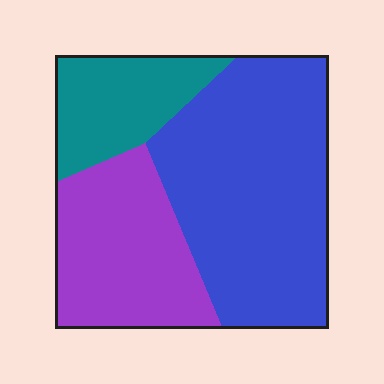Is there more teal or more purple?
Purple.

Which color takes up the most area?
Blue, at roughly 50%.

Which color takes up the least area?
Teal, at roughly 20%.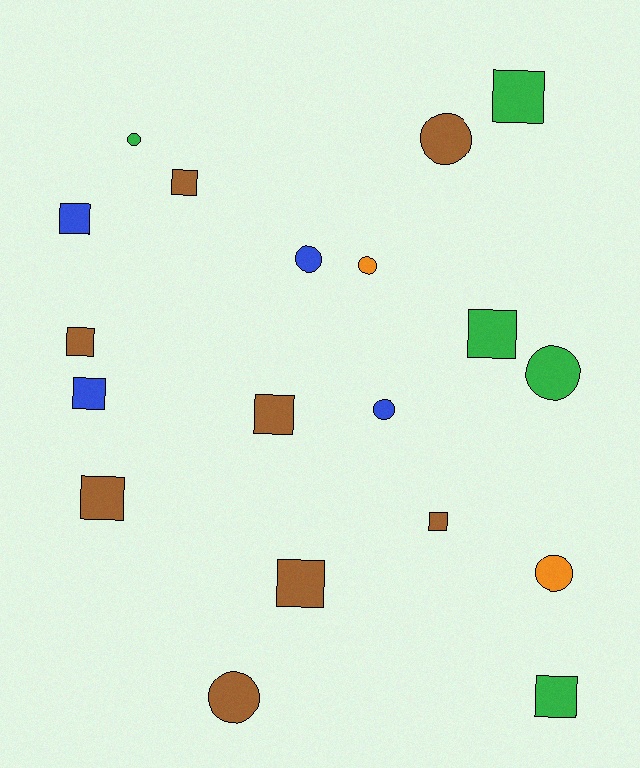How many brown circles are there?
There are 2 brown circles.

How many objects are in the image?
There are 19 objects.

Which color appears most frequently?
Brown, with 8 objects.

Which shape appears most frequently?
Square, with 11 objects.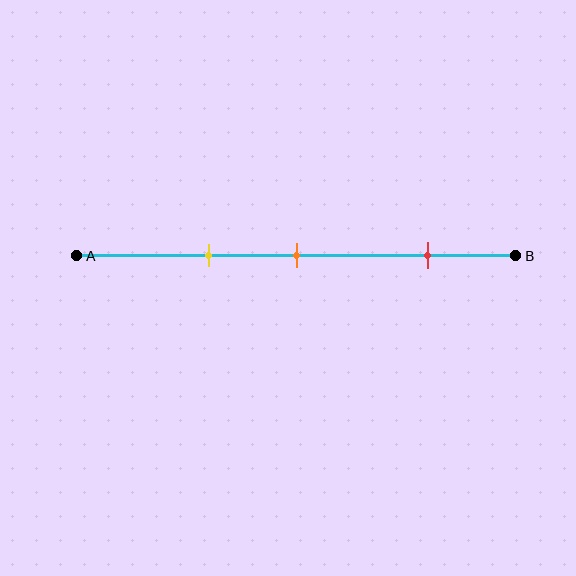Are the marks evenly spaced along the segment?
No, the marks are not evenly spaced.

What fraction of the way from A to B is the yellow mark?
The yellow mark is approximately 30% (0.3) of the way from A to B.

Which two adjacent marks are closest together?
The yellow and orange marks are the closest adjacent pair.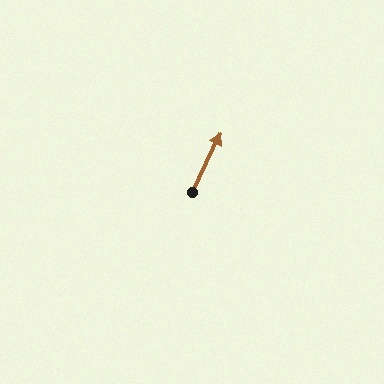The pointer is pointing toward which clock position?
Roughly 1 o'clock.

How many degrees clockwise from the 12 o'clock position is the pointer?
Approximately 25 degrees.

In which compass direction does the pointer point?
Northeast.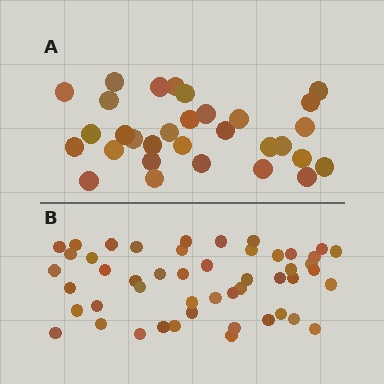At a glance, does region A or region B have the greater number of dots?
Region B (the bottom region) has more dots.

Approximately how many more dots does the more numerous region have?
Region B has approximately 20 more dots than region A.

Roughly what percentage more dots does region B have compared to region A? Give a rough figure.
About 60% more.